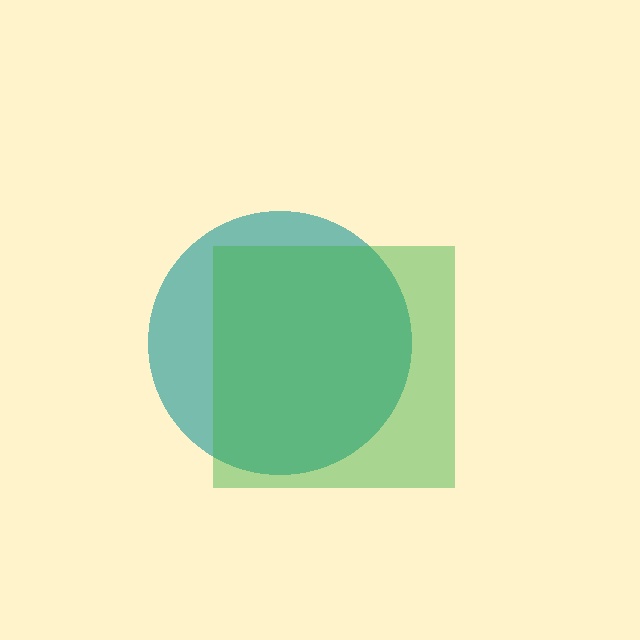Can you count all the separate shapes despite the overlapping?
Yes, there are 2 separate shapes.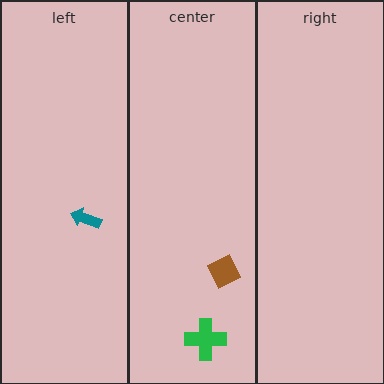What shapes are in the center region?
The green cross, the brown diamond.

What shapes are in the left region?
The teal arrow.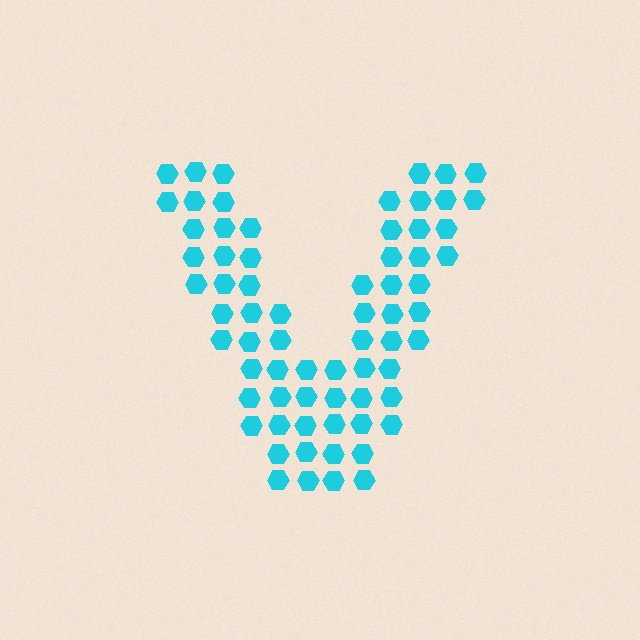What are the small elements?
The small elements are hexagons.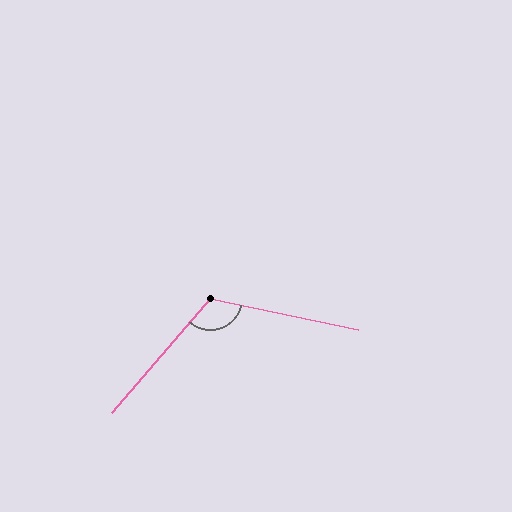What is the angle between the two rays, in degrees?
Approximately 119 degrees.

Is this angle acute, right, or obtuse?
It is obtuse.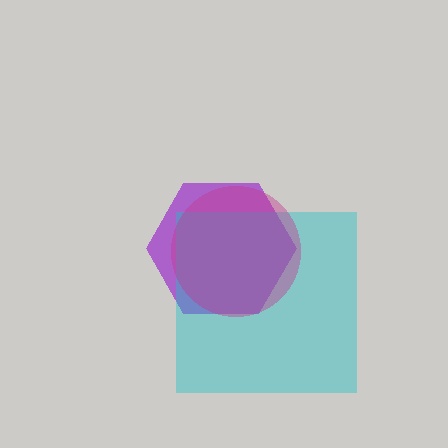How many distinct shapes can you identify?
There are 3 distinct shapes: a purple hexagon, a cyan square, a magenta circle.